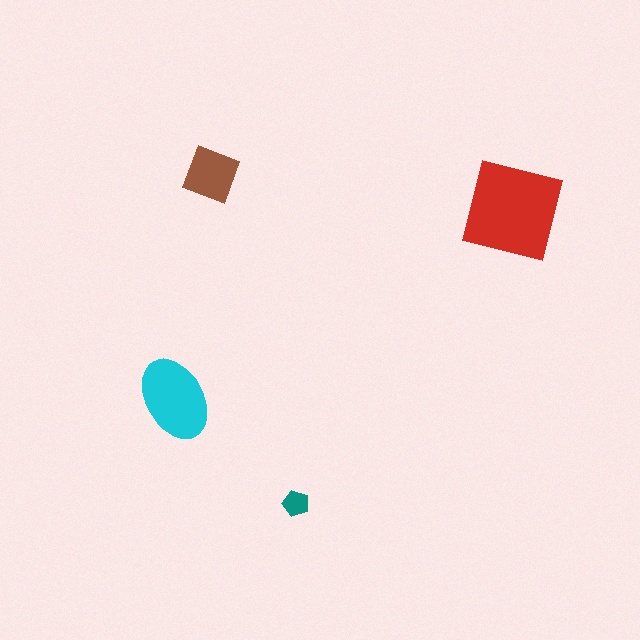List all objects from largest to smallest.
The red square, the cyan ellipse, the brown diamond, the teal pentagon.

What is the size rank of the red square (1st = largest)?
1st.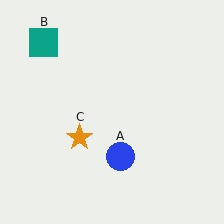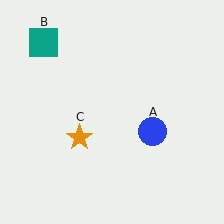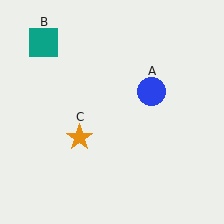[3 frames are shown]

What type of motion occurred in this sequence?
The blue circle (object A) rotated counterclockwise around the center of the scene.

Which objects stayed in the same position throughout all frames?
Teal square (object B) and orange star (object C) remained stationary.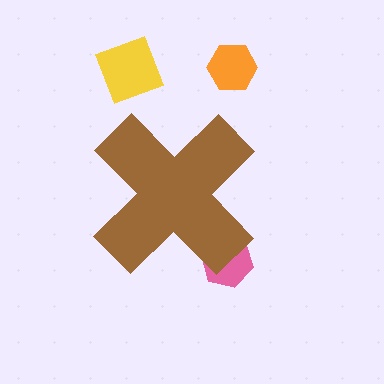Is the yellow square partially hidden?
No, the yellow square is fully visible.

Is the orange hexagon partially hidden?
No, the orange hexagon is fully visible.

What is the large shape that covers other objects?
A brown cross.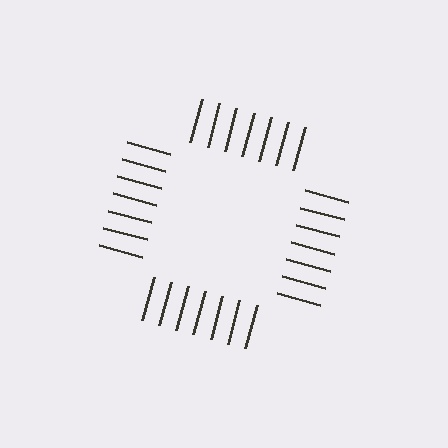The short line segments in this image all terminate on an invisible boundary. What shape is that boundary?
An illusory square — the line segments terminate on its edges but no continuous stroke is drawn.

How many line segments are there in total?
28 — 7 along each of the 4 edges.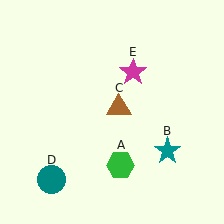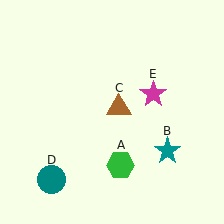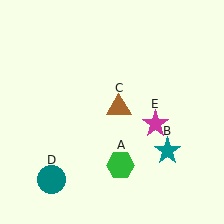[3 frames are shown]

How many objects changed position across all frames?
1 object changed position: magenta star (object E).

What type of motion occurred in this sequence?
The magenta star (object E) rotated clockwise around the center of the scene.